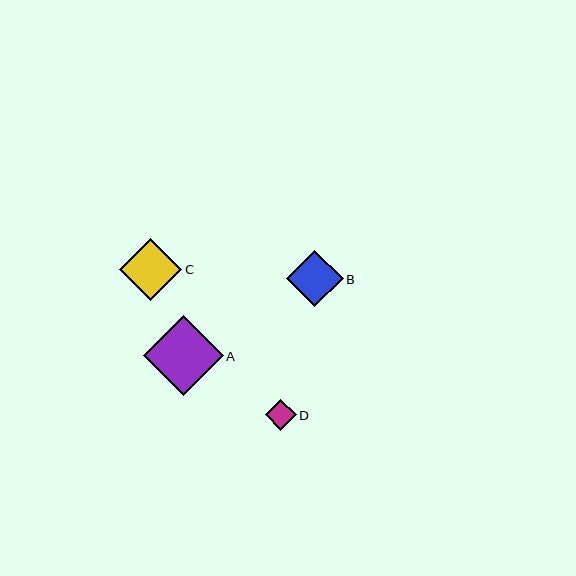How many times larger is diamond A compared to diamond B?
Diamond A is approximately 1.4 times the size of diamond B.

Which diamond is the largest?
Diamond A is the largest with a size of approximately 80 pixels.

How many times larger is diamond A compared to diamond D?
Diamond A is approximately 2.6 times the size of diamond D.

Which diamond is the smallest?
Diamond D is the smallest with a size of approximately 31 pixels.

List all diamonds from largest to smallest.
From largest to smallest: A, C, B, D.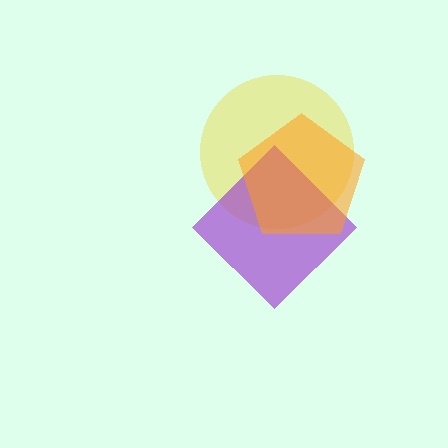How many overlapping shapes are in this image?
There are 3 overlapping shapes in the image.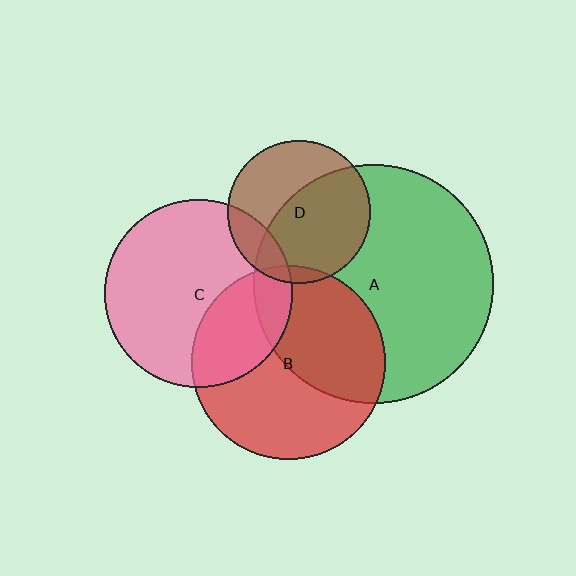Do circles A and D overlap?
Yes.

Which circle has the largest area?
Circle A (green).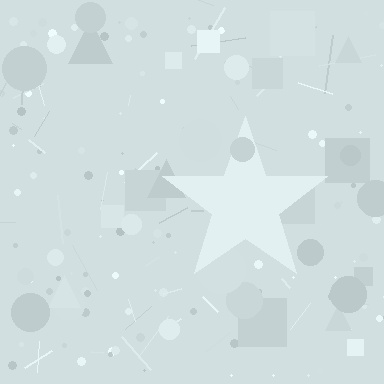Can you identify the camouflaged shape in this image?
The camouflaged shape is a star.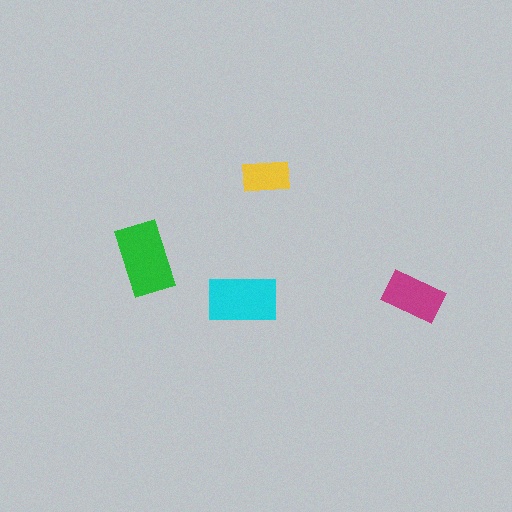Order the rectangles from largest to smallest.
the green one, the cyan one, the magenta one, the yellow one.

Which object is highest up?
The yellow rectangle is topmost.